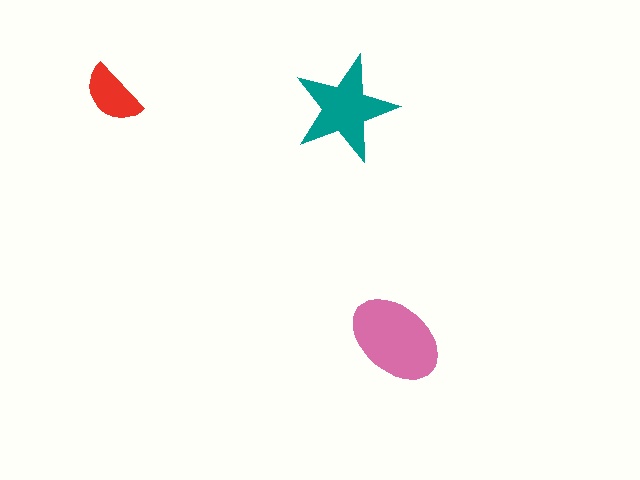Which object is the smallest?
The red semicircle.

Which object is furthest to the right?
The pink ellipse is rightmost.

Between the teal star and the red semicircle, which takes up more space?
The teal star.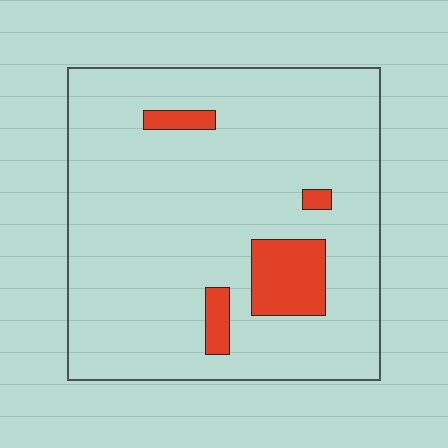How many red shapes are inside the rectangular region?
4.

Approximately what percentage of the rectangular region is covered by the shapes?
Approximately 10%.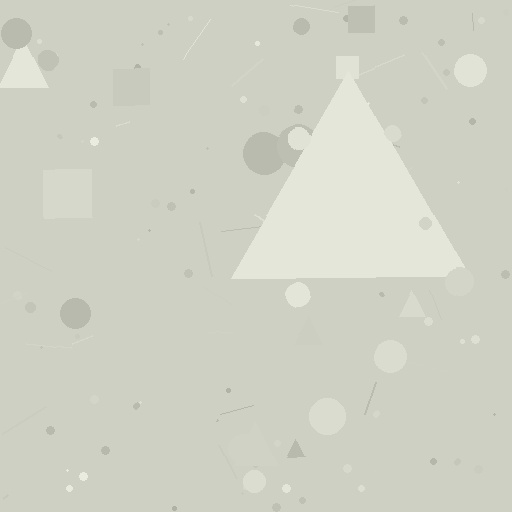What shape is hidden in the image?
A triangle is hidden in the image.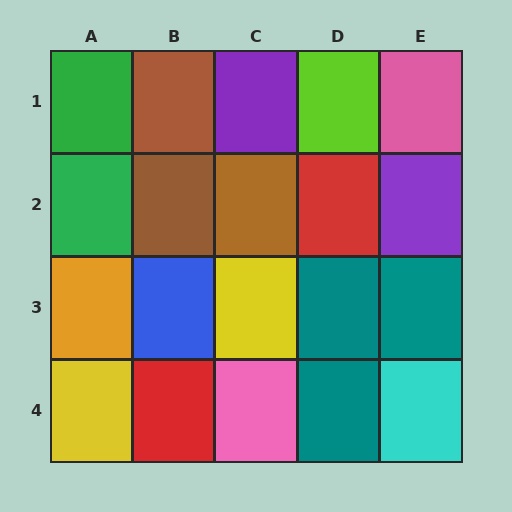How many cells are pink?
2 cells are pink.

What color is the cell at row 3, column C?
Yellow.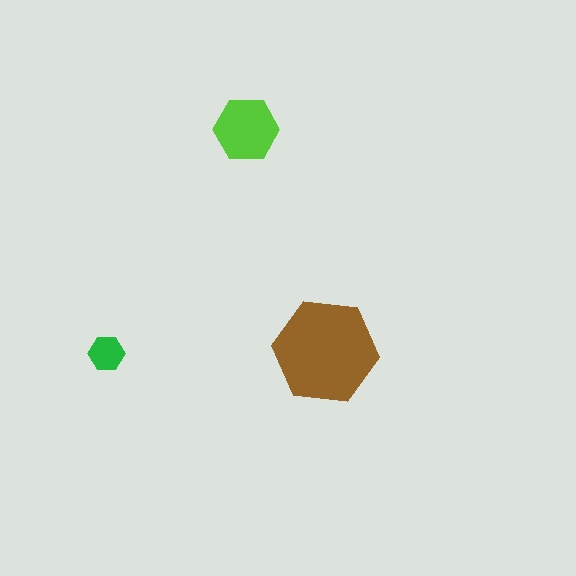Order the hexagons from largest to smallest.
the brown one, the lime one, the green one.